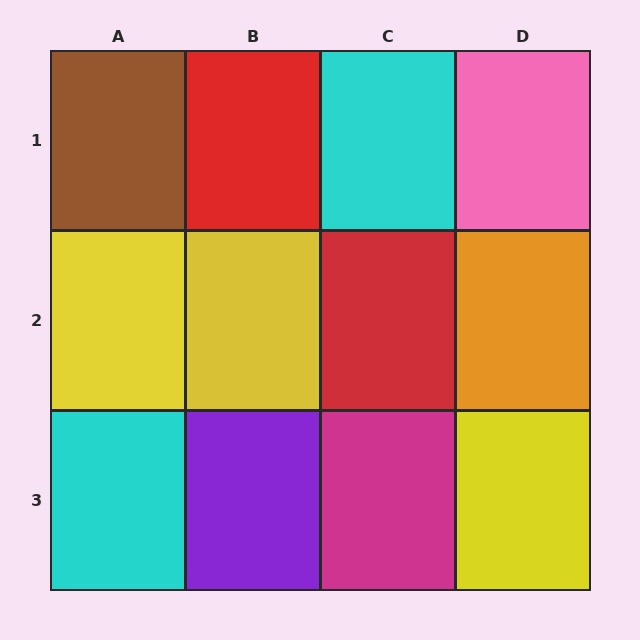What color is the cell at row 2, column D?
Orange.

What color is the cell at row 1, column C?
Cyan.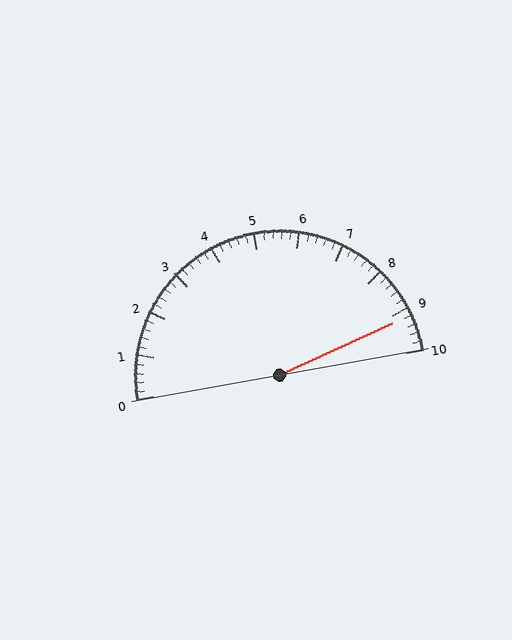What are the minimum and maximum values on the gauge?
The gauge ranges from 0 to 10.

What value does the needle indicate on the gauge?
The needle indicates approximately 9.2.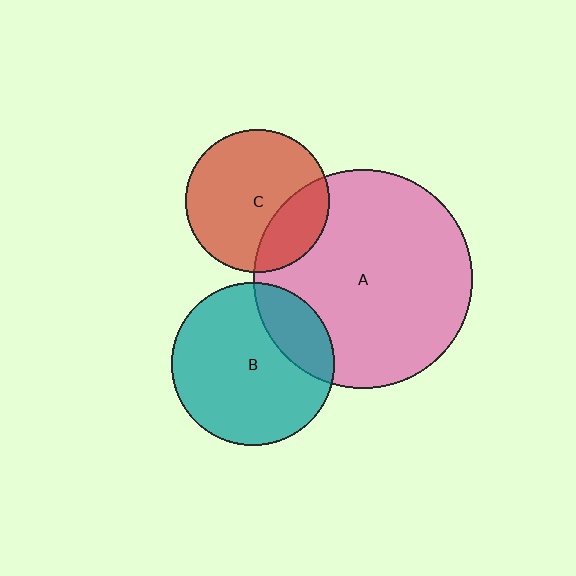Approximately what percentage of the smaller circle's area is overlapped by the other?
Approximately 20%.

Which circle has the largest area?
Circle A (pink).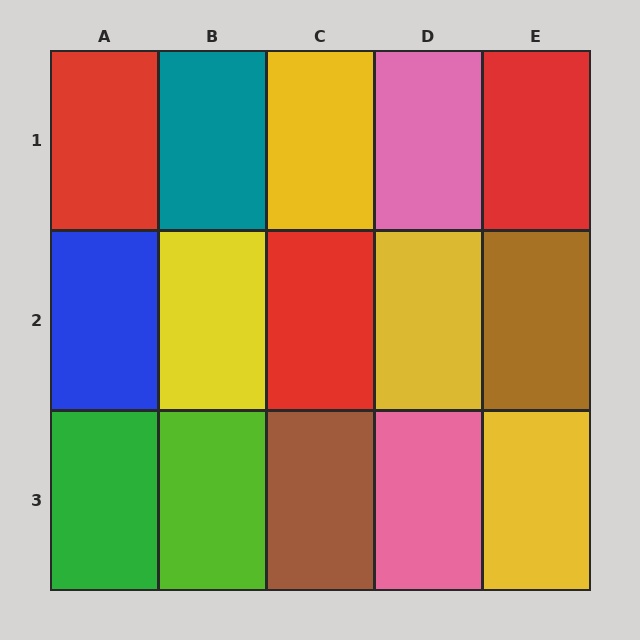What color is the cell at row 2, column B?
Yellow.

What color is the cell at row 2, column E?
Brown.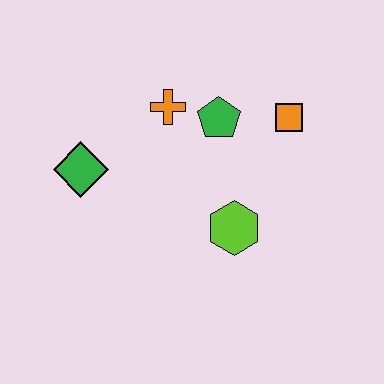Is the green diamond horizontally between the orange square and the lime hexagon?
No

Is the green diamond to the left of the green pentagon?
Yes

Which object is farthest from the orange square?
The green diamond is farthest from the orange square.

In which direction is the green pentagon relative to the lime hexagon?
The green pentagon is above the lime hexagon.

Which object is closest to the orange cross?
The green pentagon is closest to the orange cross.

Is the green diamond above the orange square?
No